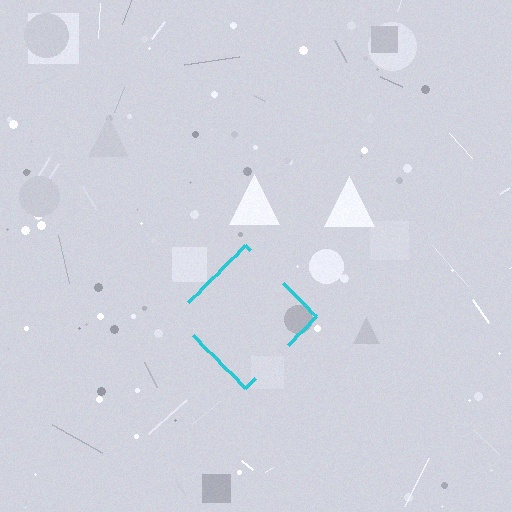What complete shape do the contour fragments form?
The contour fragments form a diamond.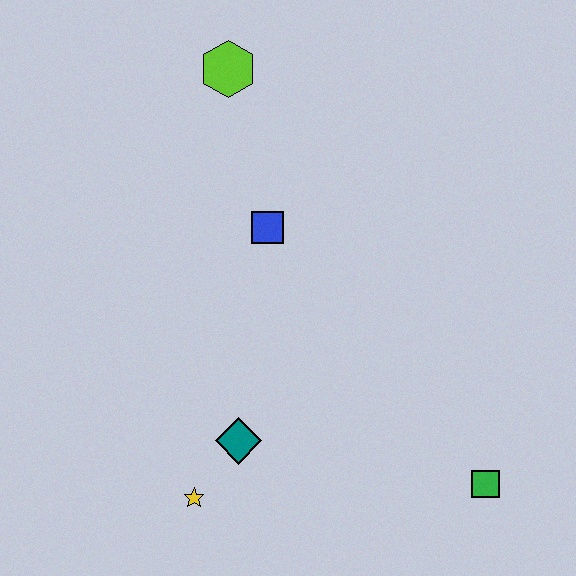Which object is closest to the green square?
The teal diamond is closest to the green square.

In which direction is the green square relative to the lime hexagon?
The green square is below the lime hexagon.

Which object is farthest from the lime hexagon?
The green square is farthest from the lime hexagon.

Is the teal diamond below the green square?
No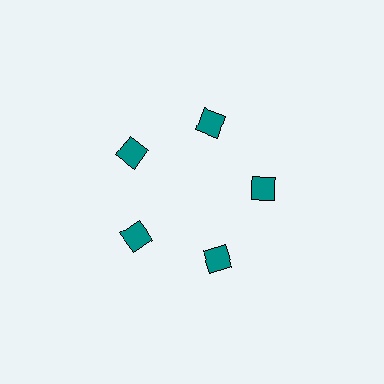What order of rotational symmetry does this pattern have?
This pattern has 5-fold rotational symmetry.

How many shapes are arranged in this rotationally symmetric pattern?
There are 5 shapes, arranged in 5 groups of 1.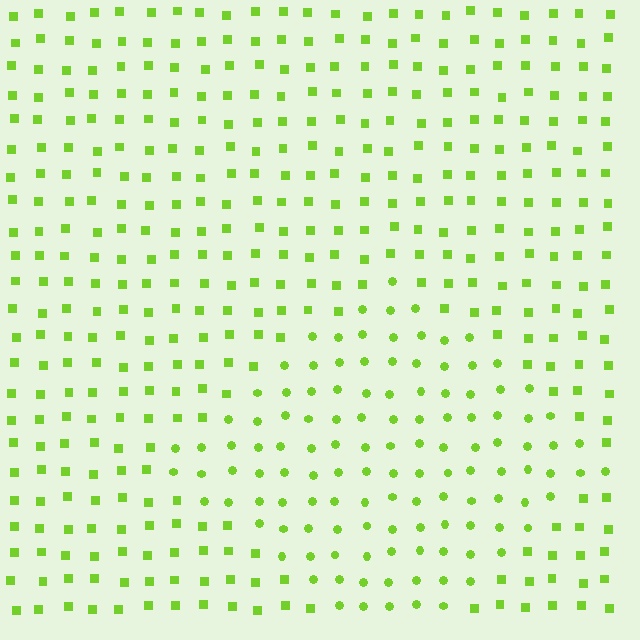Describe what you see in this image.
The image is filled with small lime elements arranged in a uniform grid. A diamond-shaped region contains circles, while the surrounding area contains squares. The boundary is defined purely by the change in element shape.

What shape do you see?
I see a diamond.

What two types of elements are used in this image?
The image uses circles inside the diamond region and squares outside it.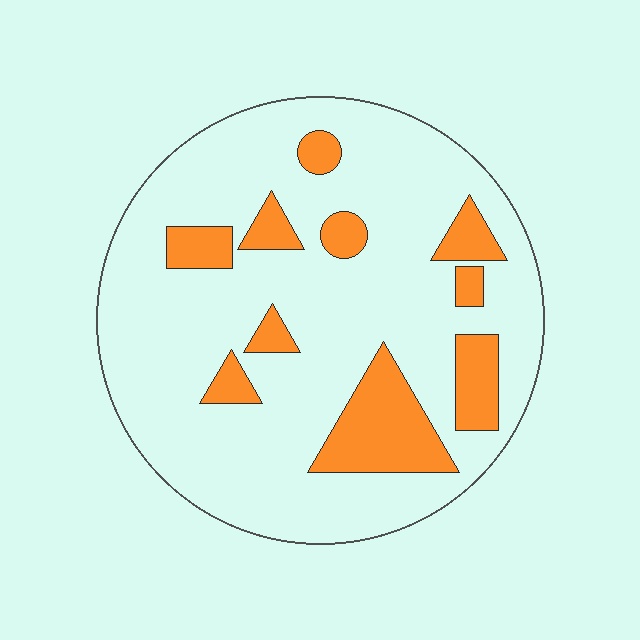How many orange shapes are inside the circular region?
10.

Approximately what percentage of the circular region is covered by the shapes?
Approximately 20%.